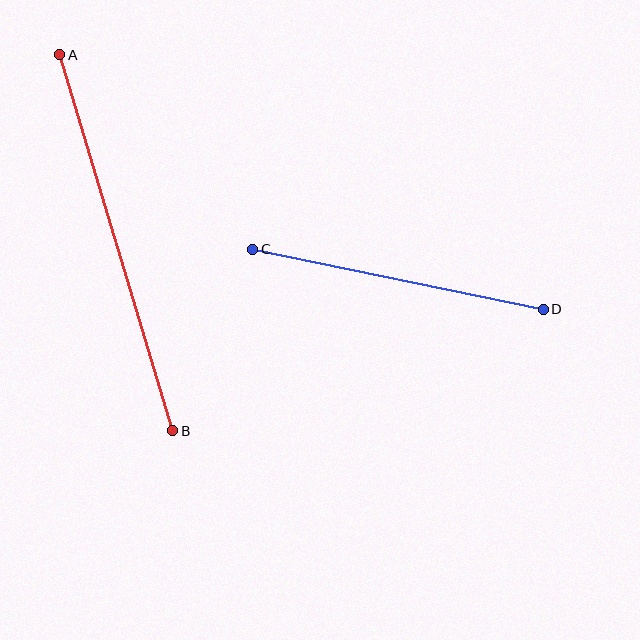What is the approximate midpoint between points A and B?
The midpoint is at approximately (116, 243) pixels.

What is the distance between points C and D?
The distance is approximately 296 pixels.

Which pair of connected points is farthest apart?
Points A and B are farthest apart.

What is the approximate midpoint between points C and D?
The midpoint is at approximately (398, 279) pixels.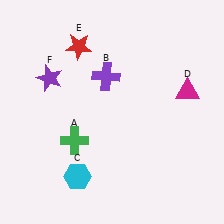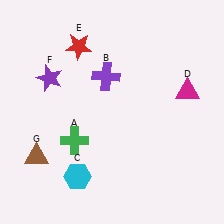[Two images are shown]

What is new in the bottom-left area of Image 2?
A brown triangle (G) was added in the bottom-left area of Image 2.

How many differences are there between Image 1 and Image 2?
There is 1 difference between the two images.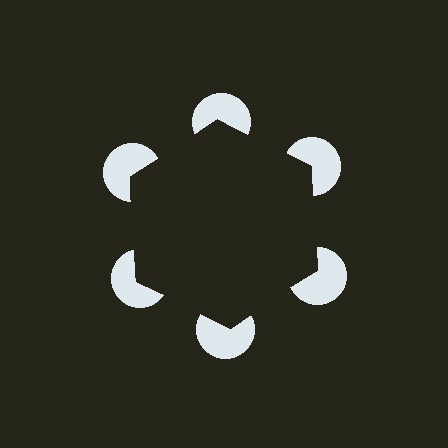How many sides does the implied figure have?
6 sides.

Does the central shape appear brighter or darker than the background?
It typically appears slightly darker than the background, even though no actual brightness change is drawn.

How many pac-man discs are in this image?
There are 6 — one at each vertex of the illusory hexagon.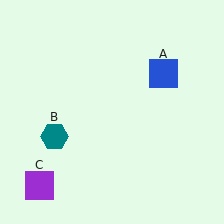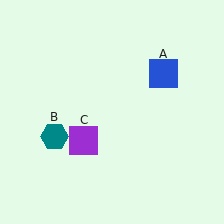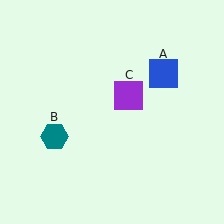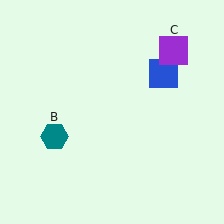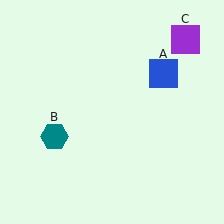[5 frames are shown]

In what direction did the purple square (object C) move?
The purple square (object C) moved up and to the right.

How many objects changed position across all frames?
1 object changed position: purple square (object C).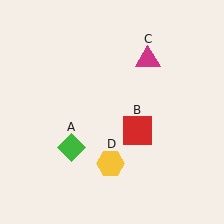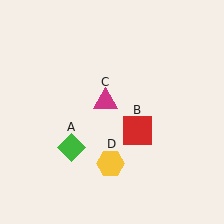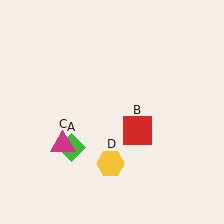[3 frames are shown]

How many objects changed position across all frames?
1 object changed position: magenta triangle (object C).